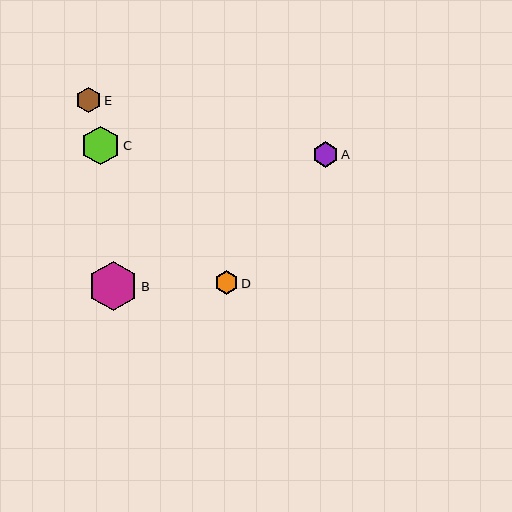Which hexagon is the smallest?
Hexagon D is the smallest with a size of approximately 23 pixels.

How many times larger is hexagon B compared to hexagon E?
Hexagon B is approximately 2.0 times the size of hexagon E.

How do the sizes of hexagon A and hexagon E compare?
Hexagon A and hexagon E are approximately the same size.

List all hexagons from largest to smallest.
From largest to smallest: B, C, A, E, D.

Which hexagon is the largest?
Hexagon B is the largest with a size of approximately 50 pixels.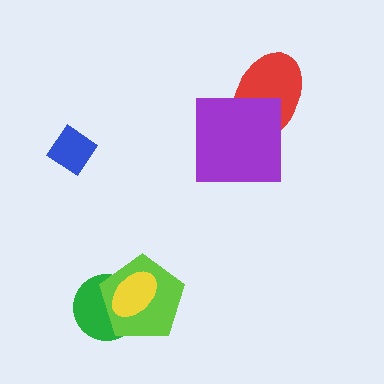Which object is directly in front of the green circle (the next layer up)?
The lime pentagon is directly in front of the green circle.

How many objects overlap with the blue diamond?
0 objects overlap with the blue diamond.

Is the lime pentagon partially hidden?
Yes, it is partially covered by another shape.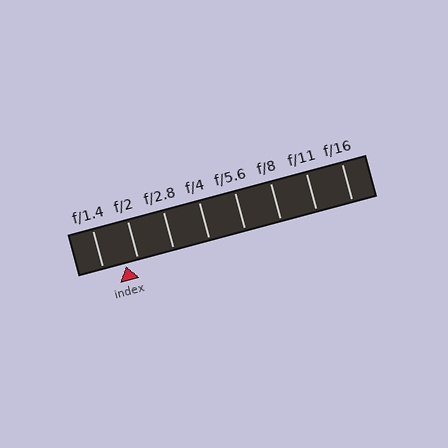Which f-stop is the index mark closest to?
The index mark is closest to f/2.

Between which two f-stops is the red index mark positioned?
The index mark is between f/1.4 and f/2.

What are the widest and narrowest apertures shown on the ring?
The widest aperture shown is f/1.4 and the narrowest is f/16.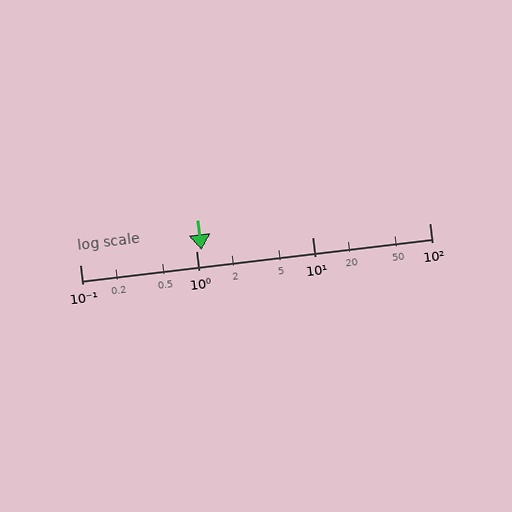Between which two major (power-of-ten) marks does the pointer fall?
The pointer is between 1 and 10.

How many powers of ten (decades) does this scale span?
The scale spans 3 decades, from 0.1 to 100.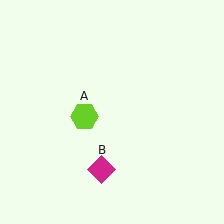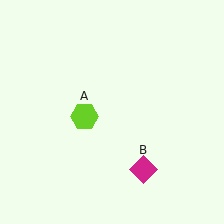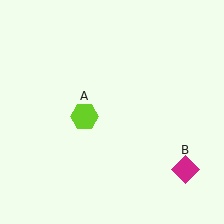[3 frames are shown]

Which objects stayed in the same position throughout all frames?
Lime hexagon (object A) remained stationary.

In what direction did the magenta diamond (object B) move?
The magenta diamond (object B) moved right.